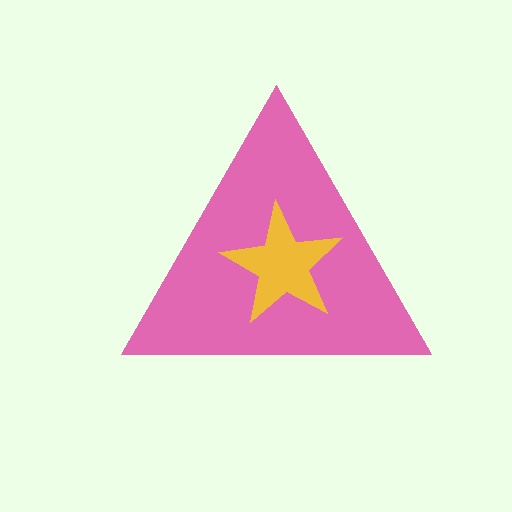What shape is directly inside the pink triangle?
The yellow star.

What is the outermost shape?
The pink triangle.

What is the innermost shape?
The yellow star.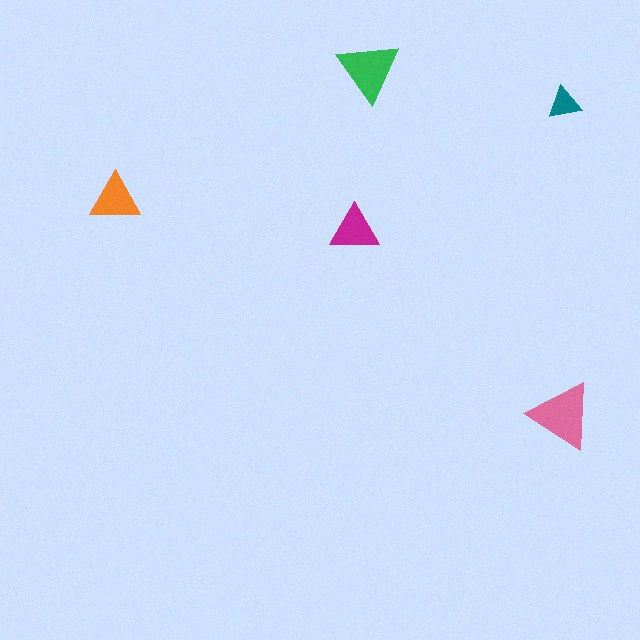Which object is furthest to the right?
The teal triangle is rightmost.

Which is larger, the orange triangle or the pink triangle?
The pink one.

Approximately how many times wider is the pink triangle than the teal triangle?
About 2 times wider.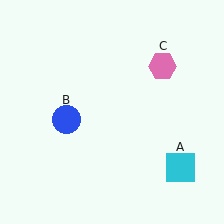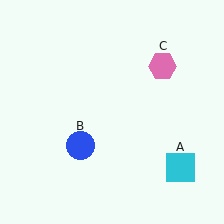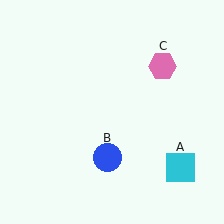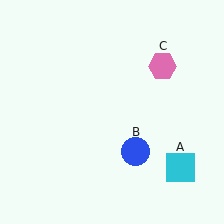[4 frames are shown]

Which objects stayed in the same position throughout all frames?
Cyan square (object A) and pink hexagon (object C) remained stationary.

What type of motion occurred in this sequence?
The blue circle (object B) rotated counterclockwise around the center of the scene.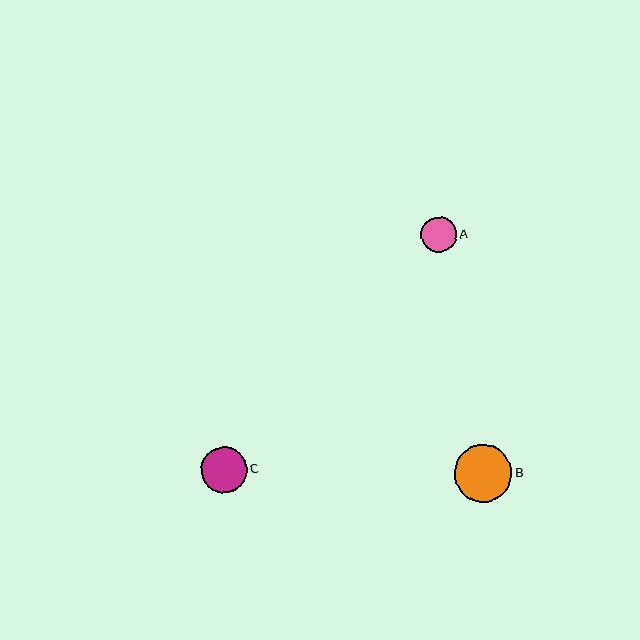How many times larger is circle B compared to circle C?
Circle B is approximately 1.3 times the size of circle C.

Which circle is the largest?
Circle B is the largest with a size of approximately 58 pixels.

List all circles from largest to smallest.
From largest to smallest: B, C, A.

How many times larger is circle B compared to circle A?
Circle B is approximately 1.6 times the size of circle A.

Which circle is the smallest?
Circle A is the smallest with a size of approximately 36 pixels.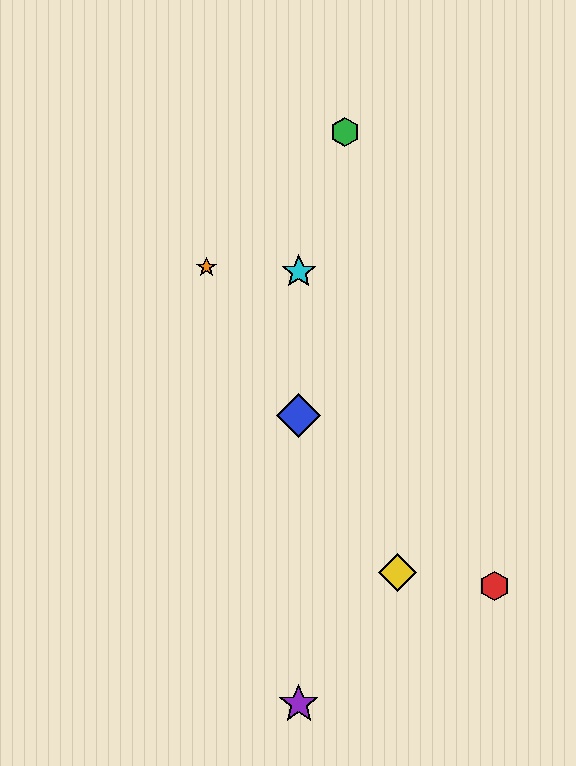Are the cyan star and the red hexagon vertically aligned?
No, the cyan star is at x≈299 and the red hexagon is at x≈495.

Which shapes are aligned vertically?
The blue diamond, the purple star, the cyan star are aligned vertically.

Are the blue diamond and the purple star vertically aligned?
Yes, both are at x≈299.